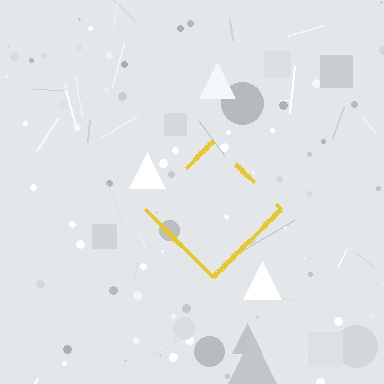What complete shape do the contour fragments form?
The contour fragments form a diamond.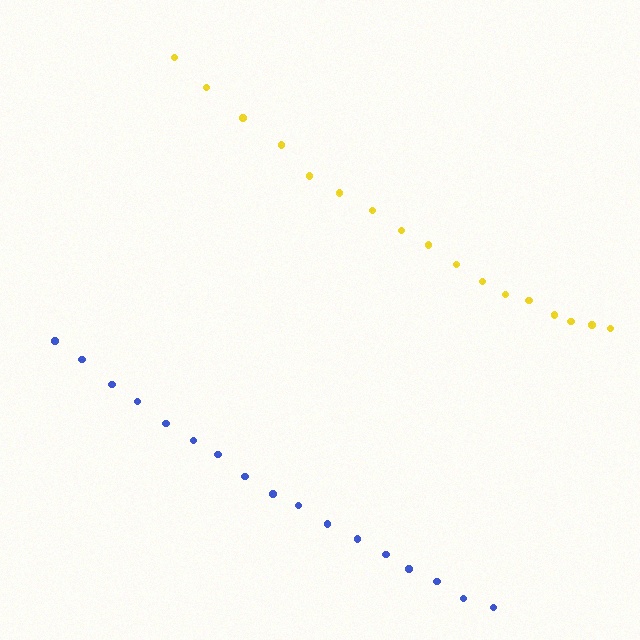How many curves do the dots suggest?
There are 2 distinct paths.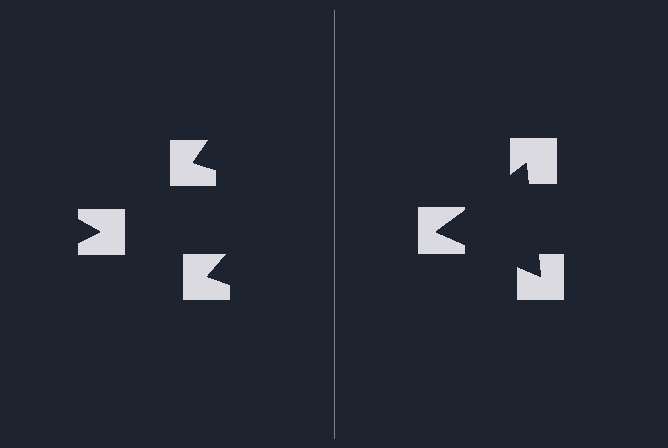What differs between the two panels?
The notched squares are positioned identically on both sides; only the wedge orientations differ. On the right they align to a triangle; on the left they are misaligned.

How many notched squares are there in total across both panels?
6 — 3 on each side.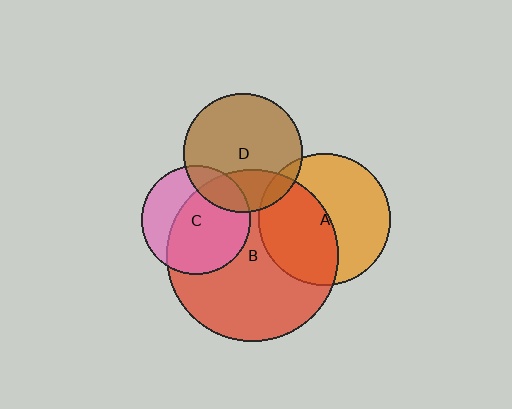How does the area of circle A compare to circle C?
Approximately 1.5 times.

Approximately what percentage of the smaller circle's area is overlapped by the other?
Approximately 10%.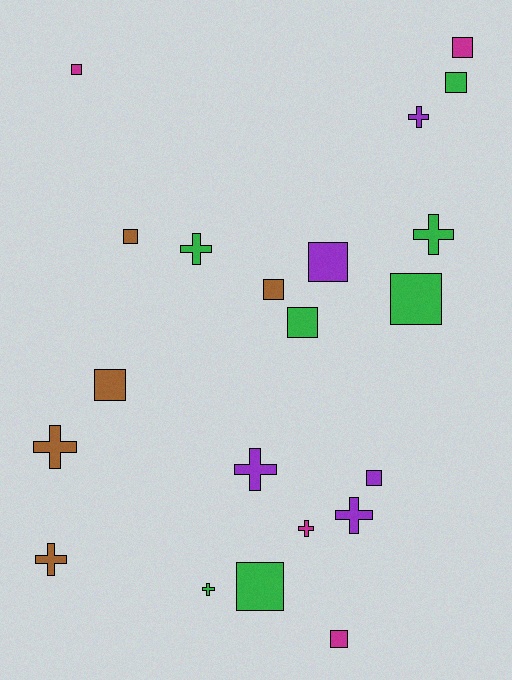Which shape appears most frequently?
Square, with 12 objects.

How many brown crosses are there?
There are 2 brown crosses.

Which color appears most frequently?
Green, with 7 objects.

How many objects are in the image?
There are 21 objects.